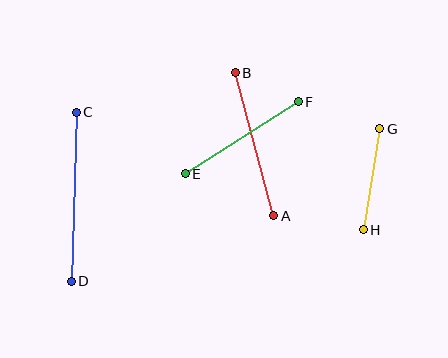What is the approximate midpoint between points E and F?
The midpoint is at approximately (242, 138) pixels.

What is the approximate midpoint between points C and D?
The midpoint is at approximately (74, 197) pixels.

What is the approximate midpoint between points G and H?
The midpoint is at approximately (371, 179) pixels.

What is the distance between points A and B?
The distance is approximately 148 pixels.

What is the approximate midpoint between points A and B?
The midpoint is at approximately (255, 144) pixels.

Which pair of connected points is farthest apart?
Points C and D are farthest apart.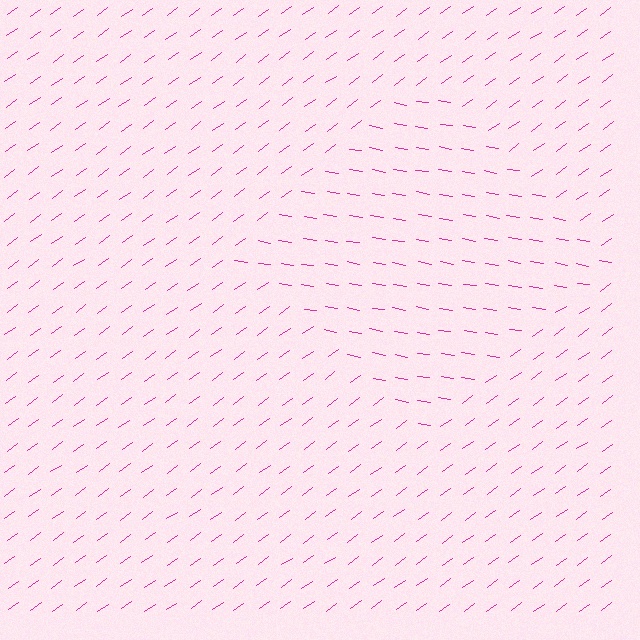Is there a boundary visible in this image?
Yes, there is a texture boundary formed by a change in line orientation.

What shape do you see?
I see a diamond.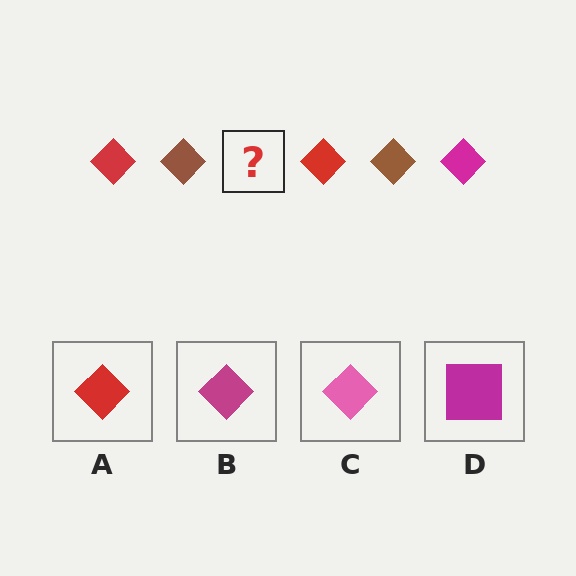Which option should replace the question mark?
Option B.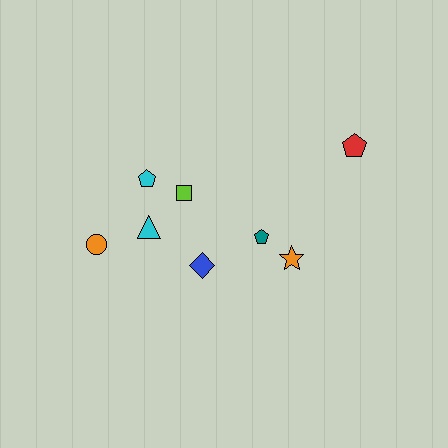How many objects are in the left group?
There are 5 objects.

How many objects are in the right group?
There are 3 objects.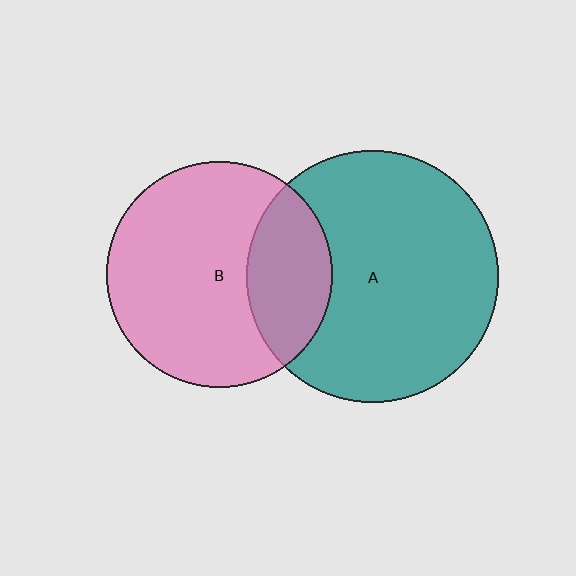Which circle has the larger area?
Circle A (teal).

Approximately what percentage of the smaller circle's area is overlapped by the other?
Approximately 25%.